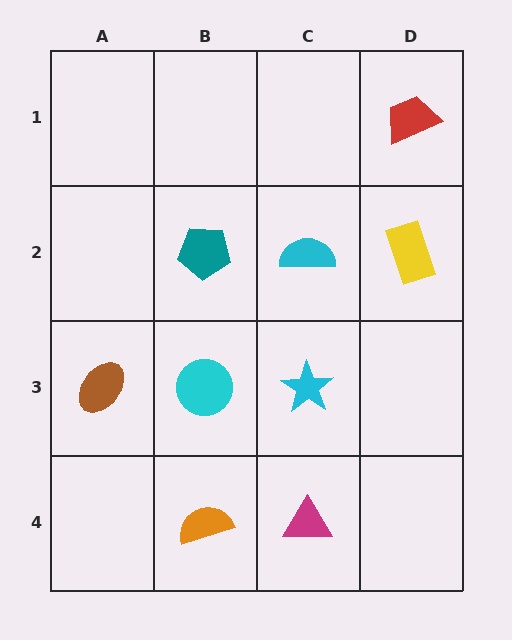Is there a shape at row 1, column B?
No, that cell is empty.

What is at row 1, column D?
A red trapezoid.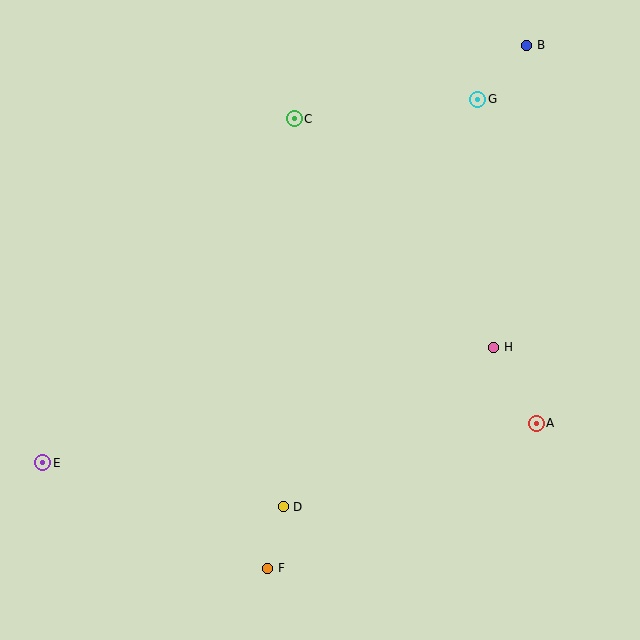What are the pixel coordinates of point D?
Point D is at (283, 507).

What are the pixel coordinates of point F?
Point F is at (268, 568).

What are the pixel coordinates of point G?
Point G is at (478, 99).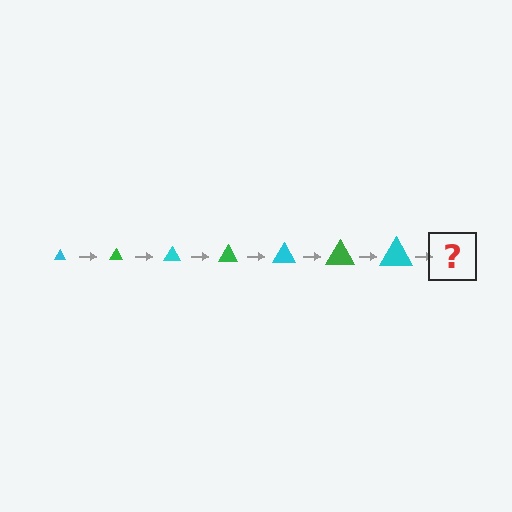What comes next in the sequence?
The next element should be a green triangle, larger than the previous one.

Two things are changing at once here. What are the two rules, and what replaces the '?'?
The two rules are that the triangle grows larger each step and the color cycles through cyan and green. The '?' should be a green triangle, larger than the previous one.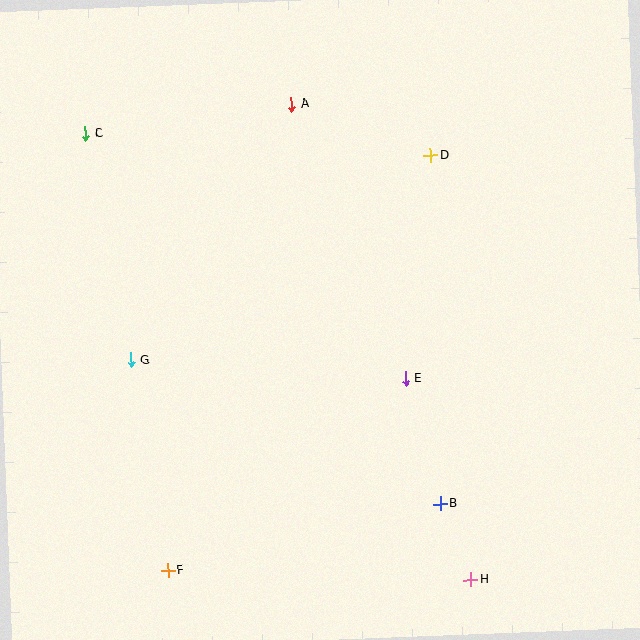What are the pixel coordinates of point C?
Point C is at (85, 134).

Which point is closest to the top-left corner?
Point C is closest to the top-left corner.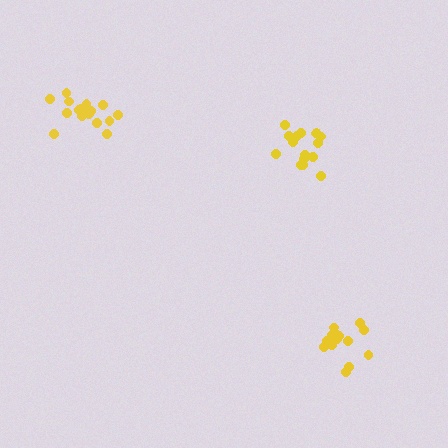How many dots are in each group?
Group 1: 17 dots, Group 2: 14 dots, Group 3: 16 dots (47 total).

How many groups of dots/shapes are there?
There are 3 groups.